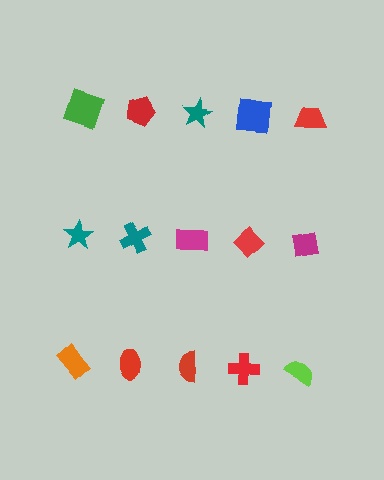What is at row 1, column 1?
A green square.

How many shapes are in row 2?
5 shapes.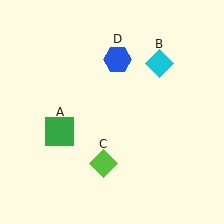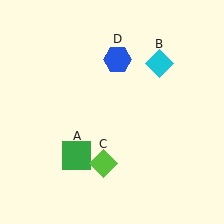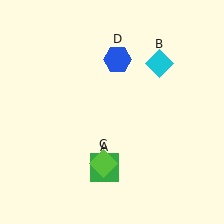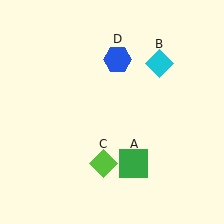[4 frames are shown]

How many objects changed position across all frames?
1 object changed position: green square (object A).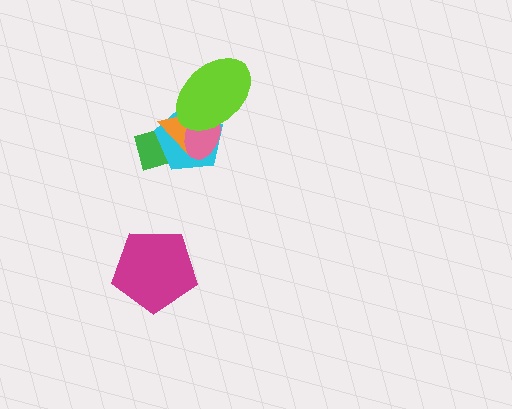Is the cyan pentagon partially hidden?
Yes, it is partially covered by another shape.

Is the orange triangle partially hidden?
Yes, it is partially covered by another shape.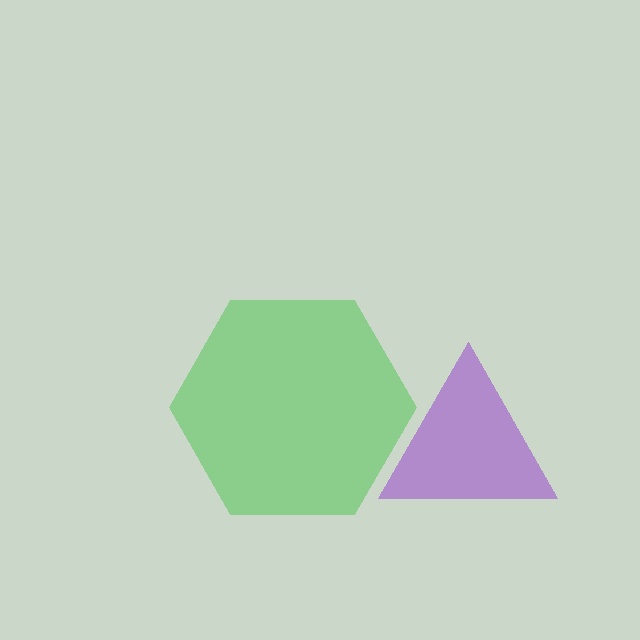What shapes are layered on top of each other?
The layered shapes are: a purple triangle, a green hexagon.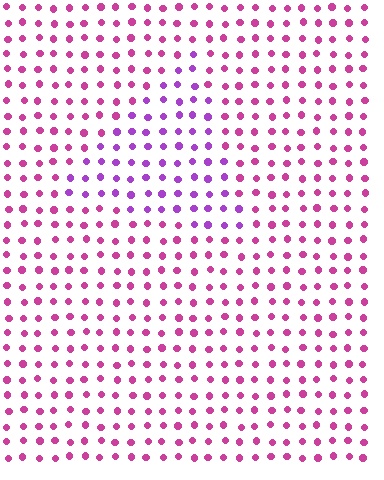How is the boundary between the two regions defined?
The boundary is defined purely by a slight shift in hue (about 35 degrees). Spacing, size, and orientation are identical on both sides.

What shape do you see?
I see a triangle.